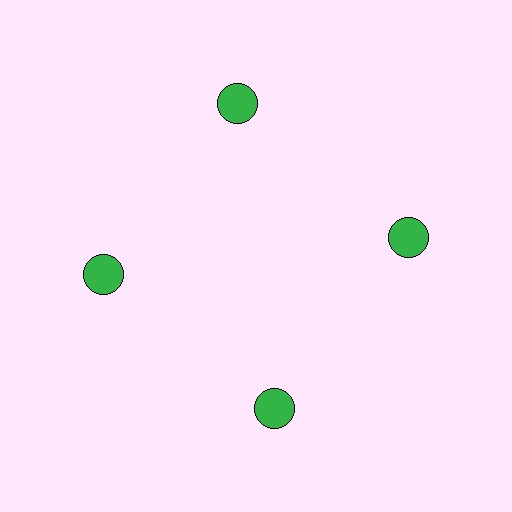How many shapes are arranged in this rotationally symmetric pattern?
There are 4 shapes, arranged in 4 groups of 1.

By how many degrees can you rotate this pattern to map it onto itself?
The pattern maps onto itself every 90 degrees of rotation.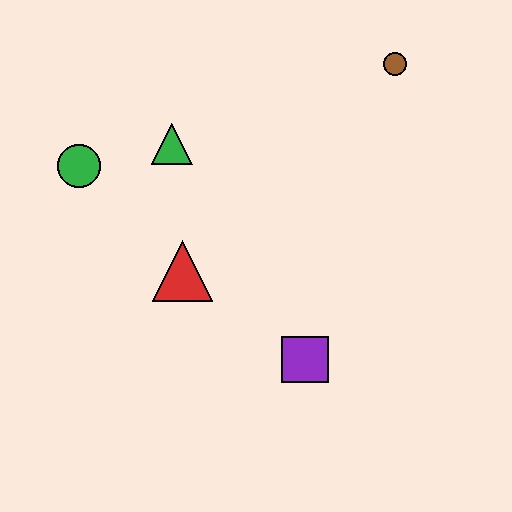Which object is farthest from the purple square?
The brown circle is farthest from the purple square.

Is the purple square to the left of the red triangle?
No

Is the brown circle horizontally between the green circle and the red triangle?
No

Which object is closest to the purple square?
The red triangle is closest to the purple square.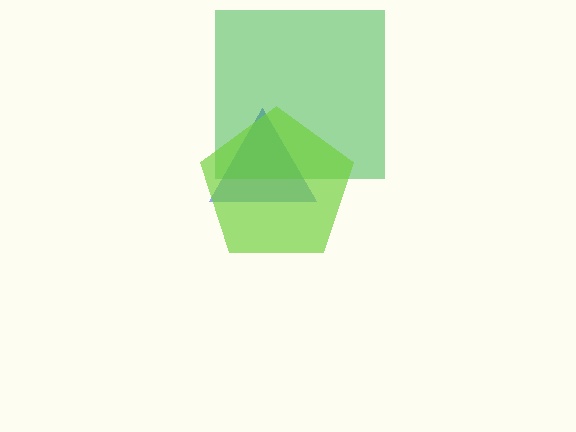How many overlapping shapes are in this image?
There are 3 overlapping shapes in the image.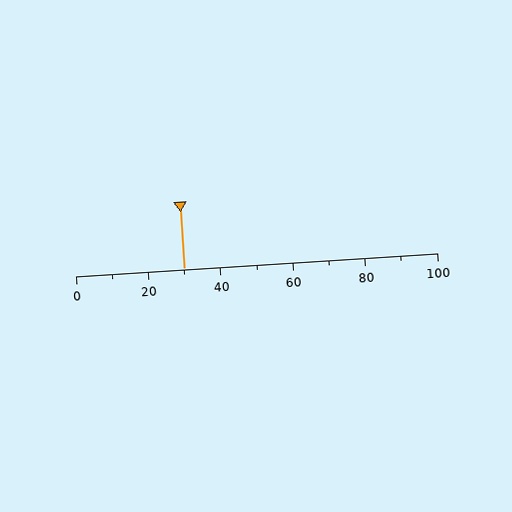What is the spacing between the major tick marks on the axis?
The major ticks are spaced 20 apart.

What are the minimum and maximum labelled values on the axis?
The axis runs from 0 to 100.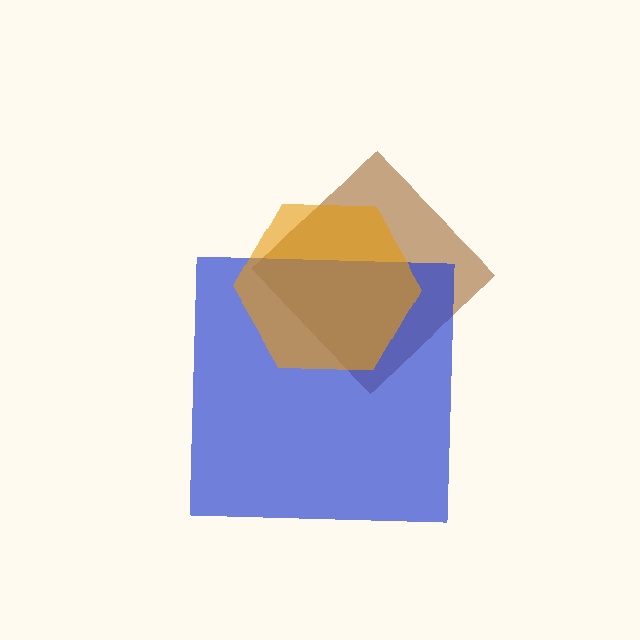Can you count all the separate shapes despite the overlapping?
Yes, there are 3 separate shapes.